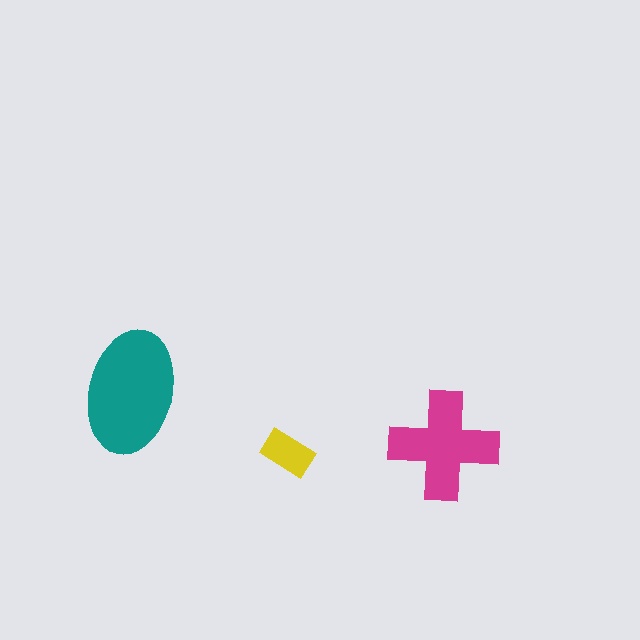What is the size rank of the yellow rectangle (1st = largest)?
3rd.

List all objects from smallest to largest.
The yellow rectangle, the magenta cross, the teal ellipse.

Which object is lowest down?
The yellow rectangle is bottommost.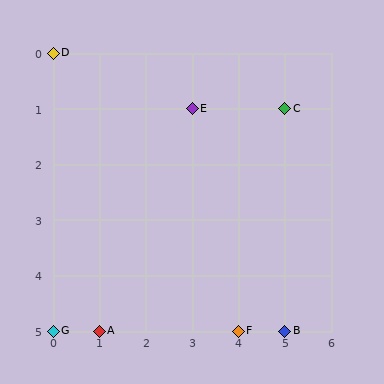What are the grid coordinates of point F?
Point F is at grid coordinates (4, 5).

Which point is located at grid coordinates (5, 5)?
Point B is at (5, 5).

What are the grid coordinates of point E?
Point E is at grid coordinates (3, 1).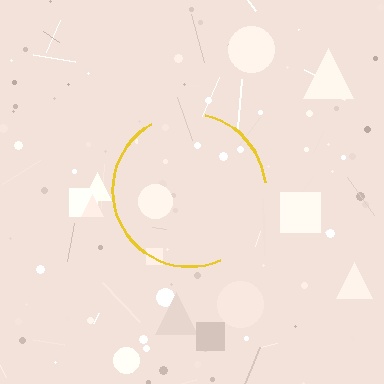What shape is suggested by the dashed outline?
The dashed outline suggests a circle.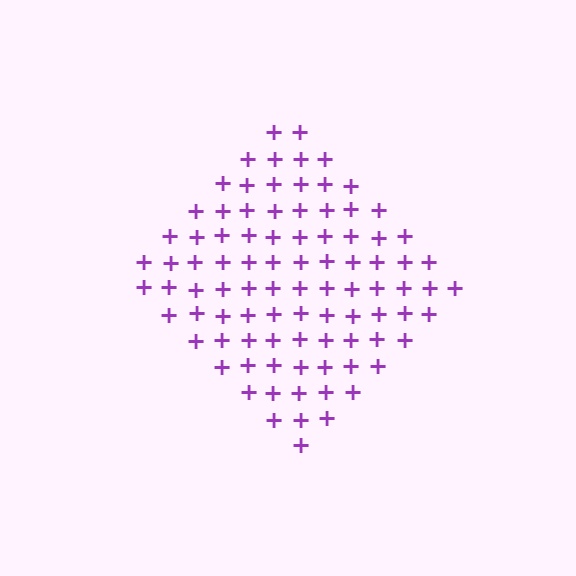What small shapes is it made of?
It is made of small plus signs.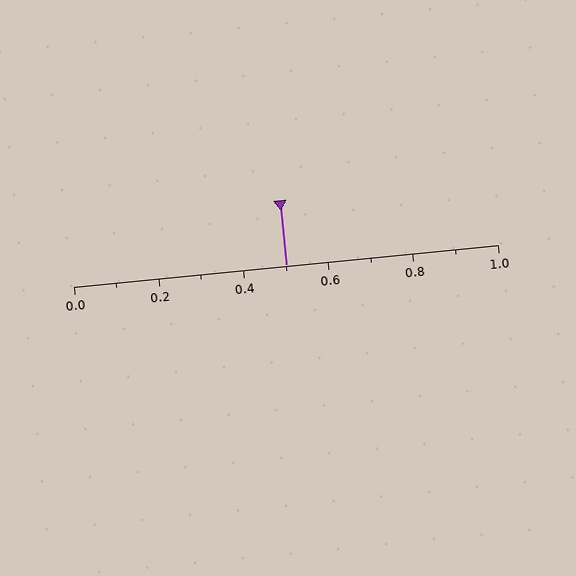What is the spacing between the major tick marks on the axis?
The major ticks are spaced 0.2 apart.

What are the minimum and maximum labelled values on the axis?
The axis runs from 0.0 to 1.0.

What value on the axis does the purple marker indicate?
The marker indicates approximately 0.5.